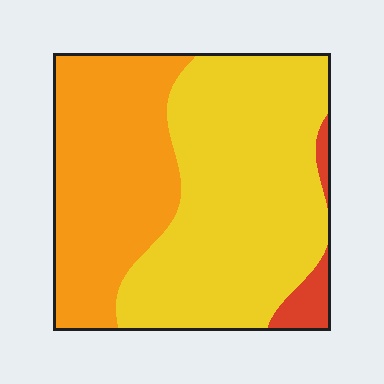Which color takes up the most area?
Yellow, at roughly 55%.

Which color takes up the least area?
Red, at roughly 5%.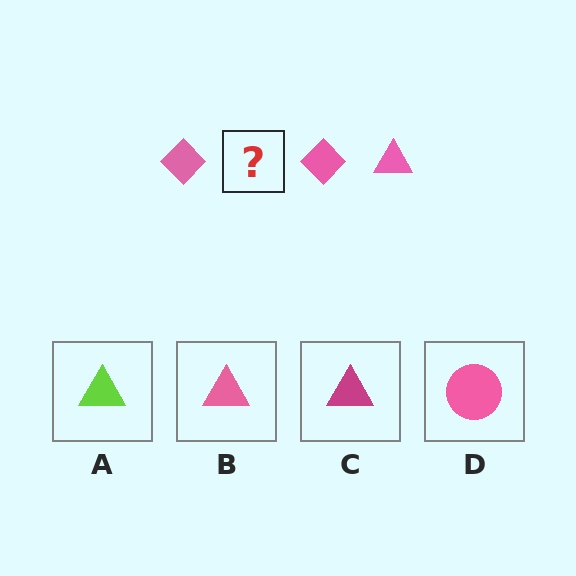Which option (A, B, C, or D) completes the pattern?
B.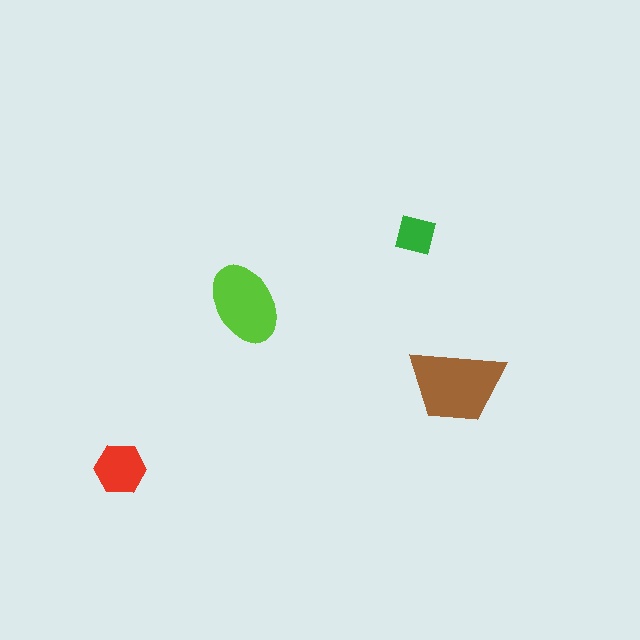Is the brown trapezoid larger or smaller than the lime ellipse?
Larger.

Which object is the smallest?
The green square.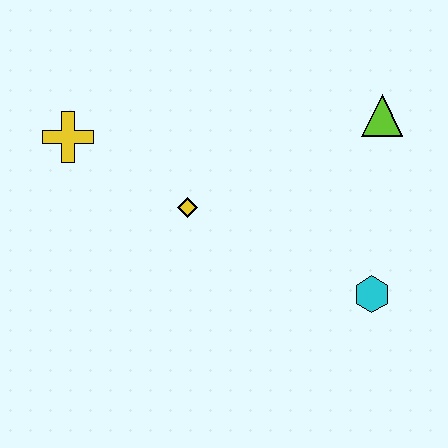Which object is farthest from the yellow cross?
The cyan hexagon is farthest from the yellow cross.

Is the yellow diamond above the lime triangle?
No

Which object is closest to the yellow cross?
The yellow diamond is closest to the yellow cross.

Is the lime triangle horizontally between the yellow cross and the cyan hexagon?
No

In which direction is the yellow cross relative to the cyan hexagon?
The yellow cross is to the left of the cyan hexagon.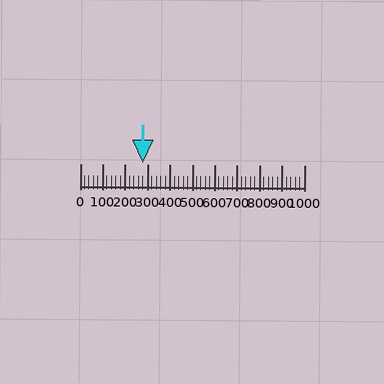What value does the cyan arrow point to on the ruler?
The cyan arrow points to approximately 280.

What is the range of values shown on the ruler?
The ruler shows values from 0 to 1000.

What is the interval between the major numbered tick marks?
The major tick marks are spaced 100 units apart.